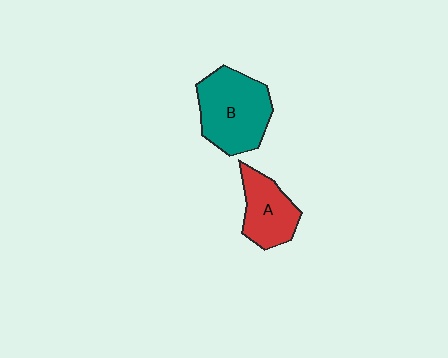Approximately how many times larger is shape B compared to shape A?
Approximately 1.5 times.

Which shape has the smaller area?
Shape A (red).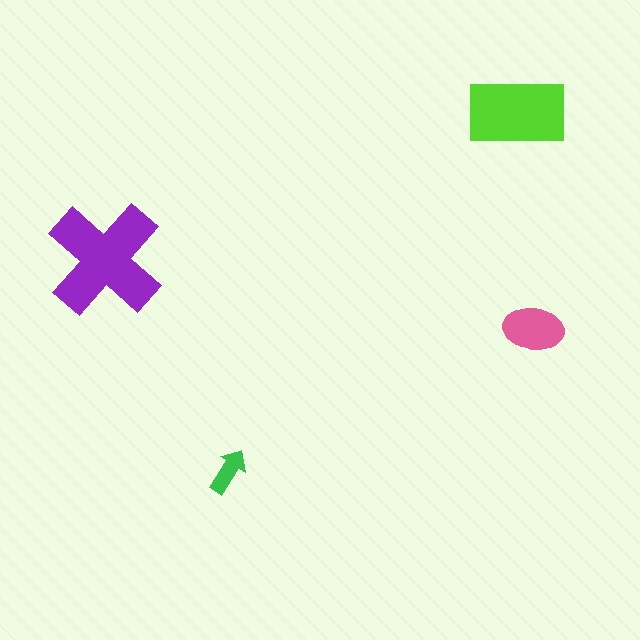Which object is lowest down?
The green arrow is bottommost.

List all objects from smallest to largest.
The green arrow, the pink ellipse, the lime rectangle, the purple cross.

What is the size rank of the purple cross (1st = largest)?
1st.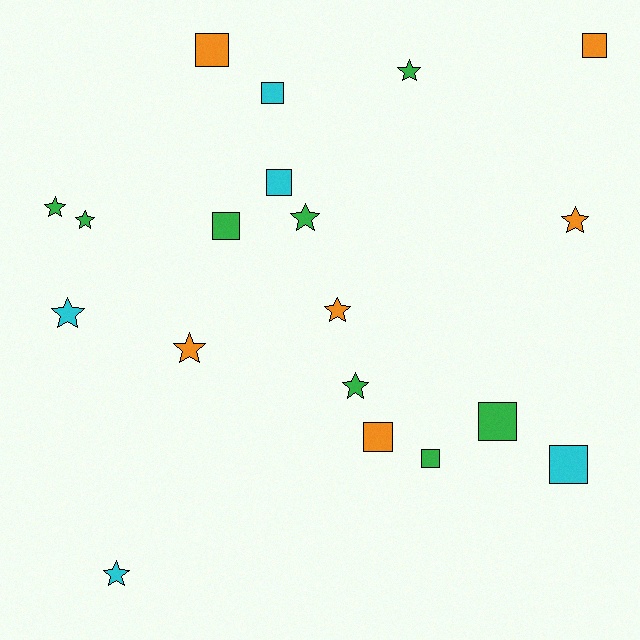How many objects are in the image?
There are 19 objects.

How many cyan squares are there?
There are 3 cyan squares.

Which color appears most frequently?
Green, with 8 objects.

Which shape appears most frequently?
Star, with 10 objects.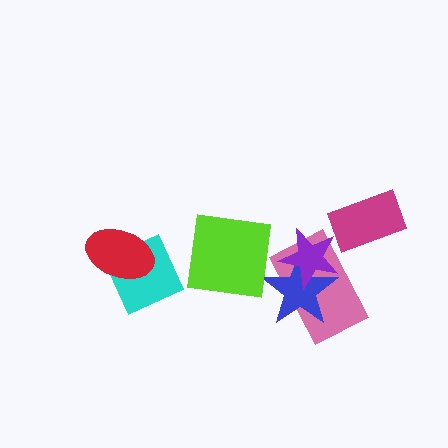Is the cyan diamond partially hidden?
Yes, it is partially covered by another shape.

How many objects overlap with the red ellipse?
1 object overlaps with the red ellipse.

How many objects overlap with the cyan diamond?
1 object overlaps with the cyan diamond.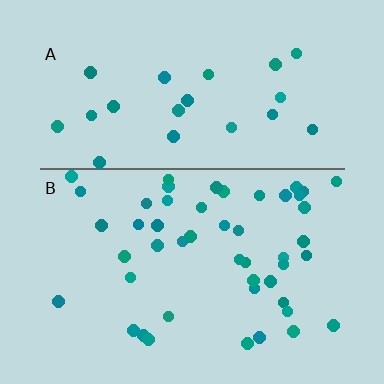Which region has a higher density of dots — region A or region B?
B (the bottom).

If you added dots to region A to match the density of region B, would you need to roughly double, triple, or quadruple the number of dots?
Approximately double.